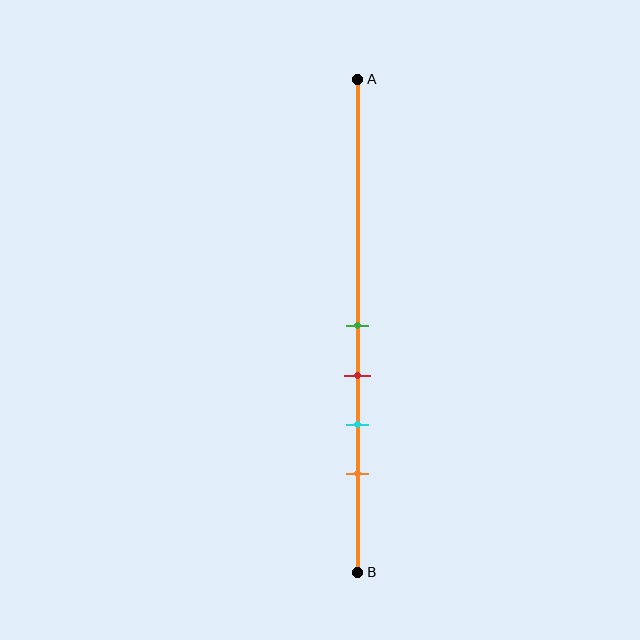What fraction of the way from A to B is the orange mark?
The orange mark is approximately 80% (0.8) of the way from A to B.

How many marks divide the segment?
There are 4 marks dividing the segment.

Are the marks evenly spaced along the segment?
Yes, the marks are approximately evenly spaced.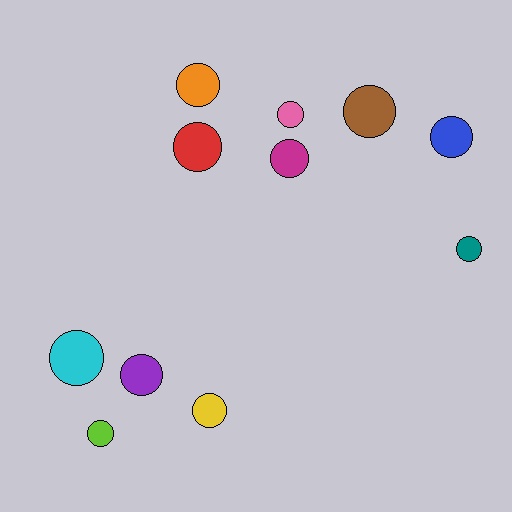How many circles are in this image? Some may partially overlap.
There are 11 circles.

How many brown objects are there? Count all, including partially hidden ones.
There is 1 brown object.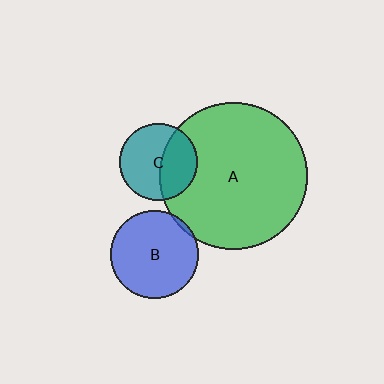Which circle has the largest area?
Circle A (green).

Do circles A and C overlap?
Yes.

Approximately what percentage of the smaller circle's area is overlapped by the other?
Approximately 40%.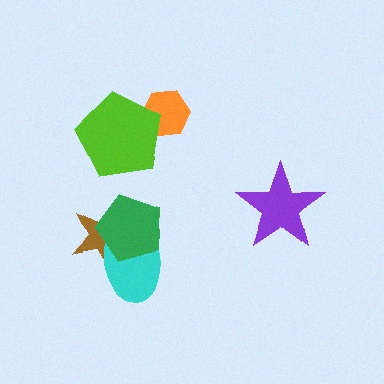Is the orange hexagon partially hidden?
Yes, it is partially covered by another shape.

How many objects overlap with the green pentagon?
2 objects overlap with the green pentagon.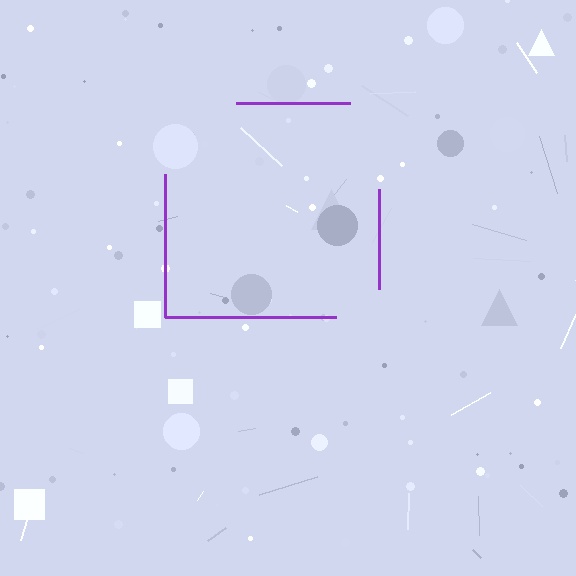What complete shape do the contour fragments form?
The contour fragments form a square.